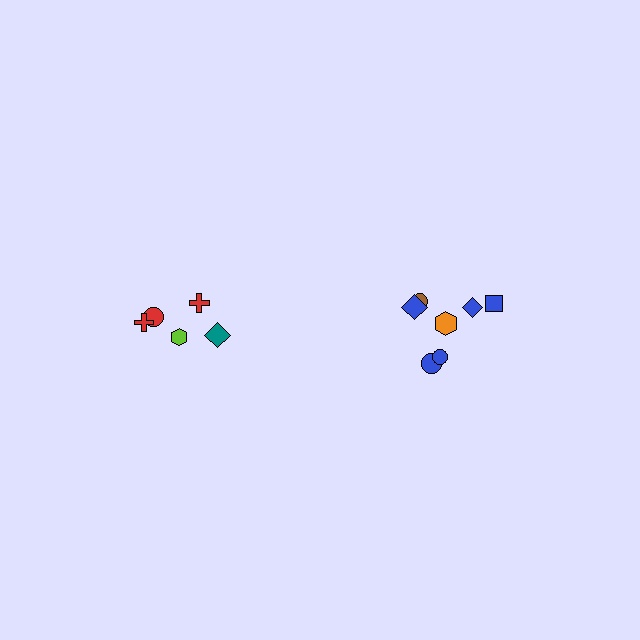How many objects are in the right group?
There are 7 objects.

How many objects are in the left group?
There are 5 objects.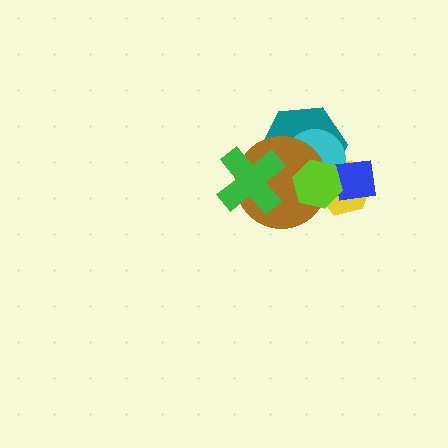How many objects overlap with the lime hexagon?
5 objects overlap with the lime hexagon.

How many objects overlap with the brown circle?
5 objects overlap with the brown circle.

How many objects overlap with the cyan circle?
5 objects overlap with the cyan circle.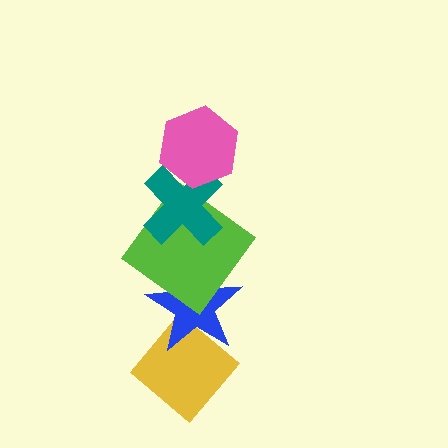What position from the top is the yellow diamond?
The yellow diamond is 5th from the top.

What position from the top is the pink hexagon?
The pink hexagon is 1st from the top.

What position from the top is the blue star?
The blue star is 4th from the top.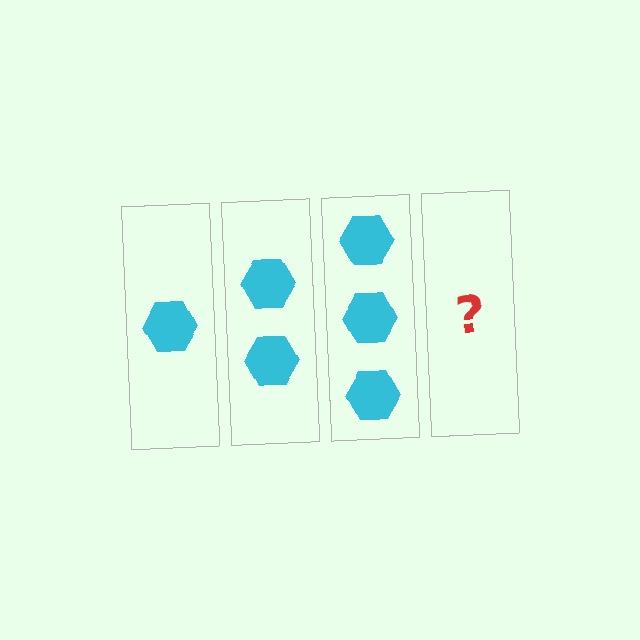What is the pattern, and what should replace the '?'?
The pattern is that each step adds one more hexagon. The '?' should be 4 hexagons.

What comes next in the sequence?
The next element should be 4 hexagons.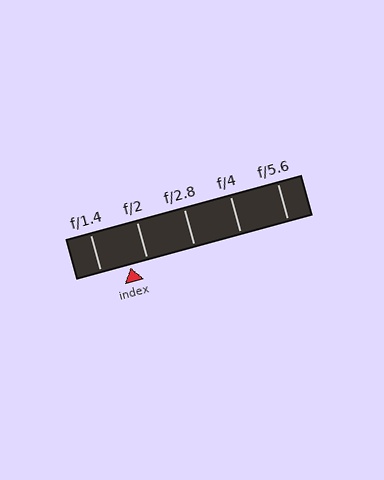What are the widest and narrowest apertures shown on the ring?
The widest aperture shown is f/1.4 and the narrowest is f/5.6.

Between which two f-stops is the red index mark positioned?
The index mark is between f/1.4 and f/2.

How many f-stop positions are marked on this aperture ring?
There are 5 f-stop positions marked.